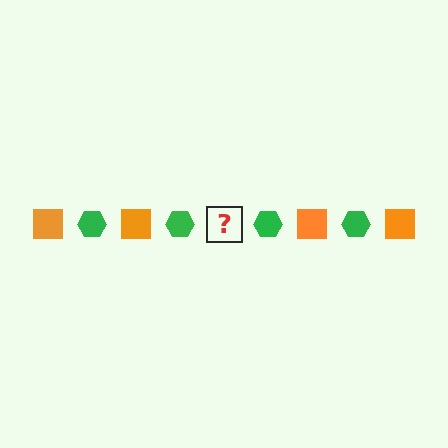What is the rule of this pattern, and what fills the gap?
The rule is that the pattern alternates between orange square and green hexagon. The gap should be filled with an orange square.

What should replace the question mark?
The question mark should be replaced with an orange square.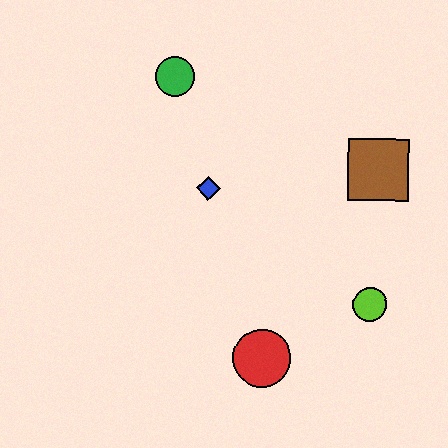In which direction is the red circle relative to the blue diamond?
The red circle is below the blue diamond.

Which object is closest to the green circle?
The blue diamond is closest to the green circle.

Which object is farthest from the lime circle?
The green circle is farthest from the lime circle.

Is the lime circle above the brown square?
No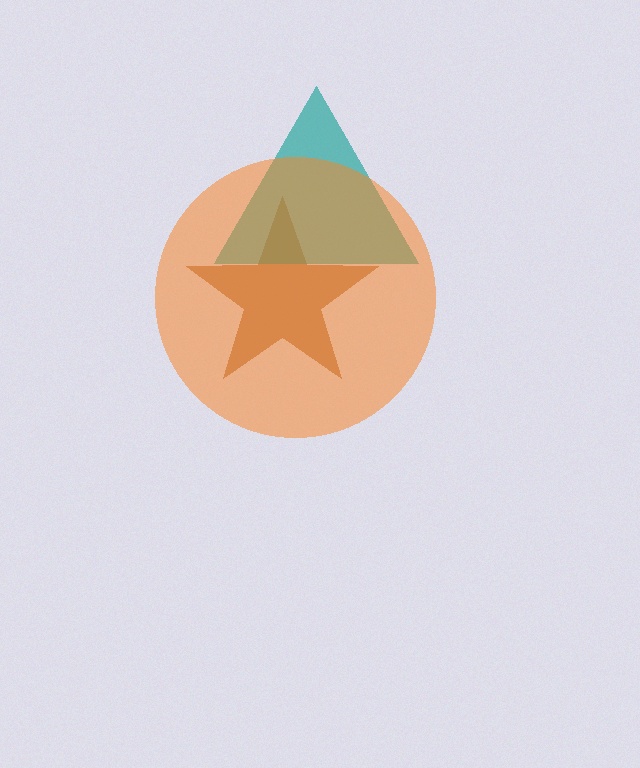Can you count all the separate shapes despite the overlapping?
Yes, there are 3 separate shapes.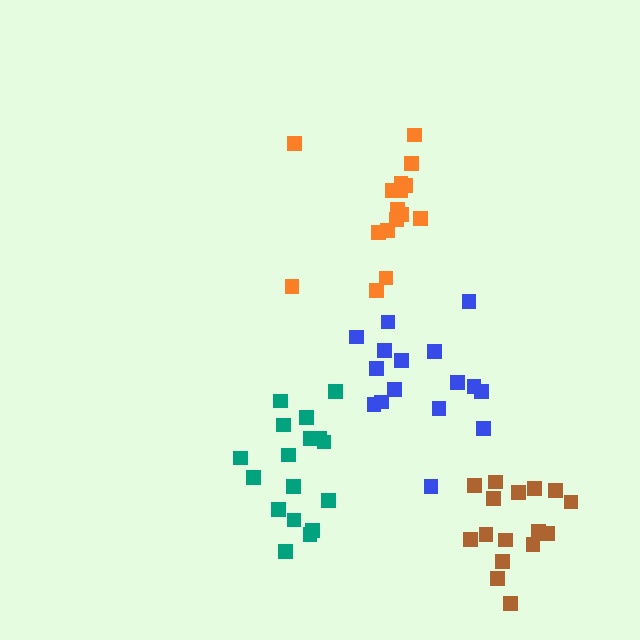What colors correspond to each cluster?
The clusters are colored: brown, orange, blue, teal.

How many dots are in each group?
Group 1: 16 dots, Group 2: 16 dots, Group 3: 16 dots, Group 4: 17 dots (65 total).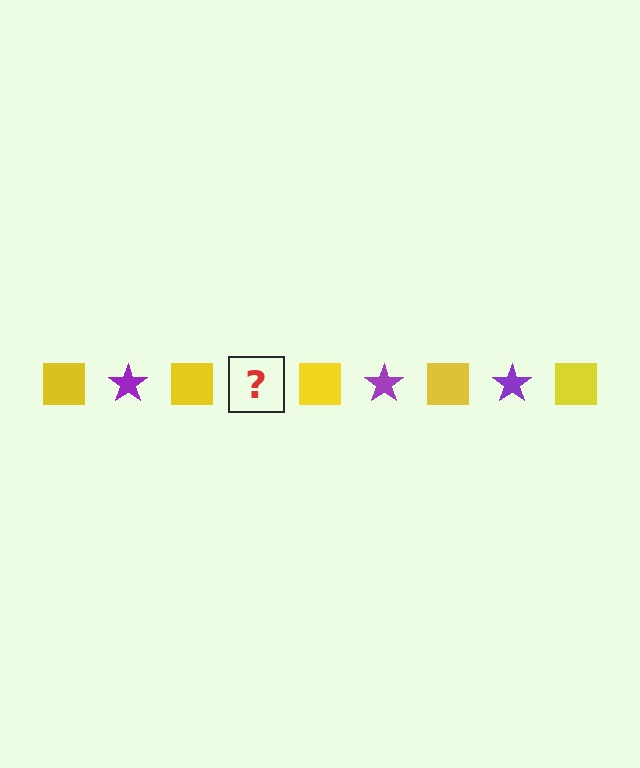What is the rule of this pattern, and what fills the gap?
The rule is that the pattern alternates between yellow square and purple star. The gap should be filled with a purple star.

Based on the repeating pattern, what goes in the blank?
The blank should be a purple star.